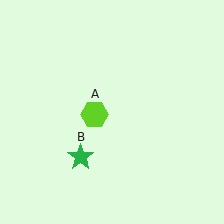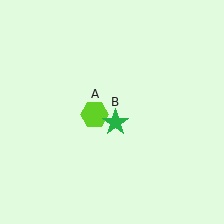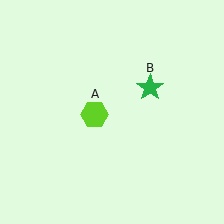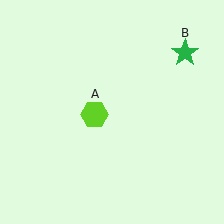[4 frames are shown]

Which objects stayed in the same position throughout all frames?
Lime hexagon (object A) remained stationary.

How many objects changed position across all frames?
1 object changed position: green star (object B).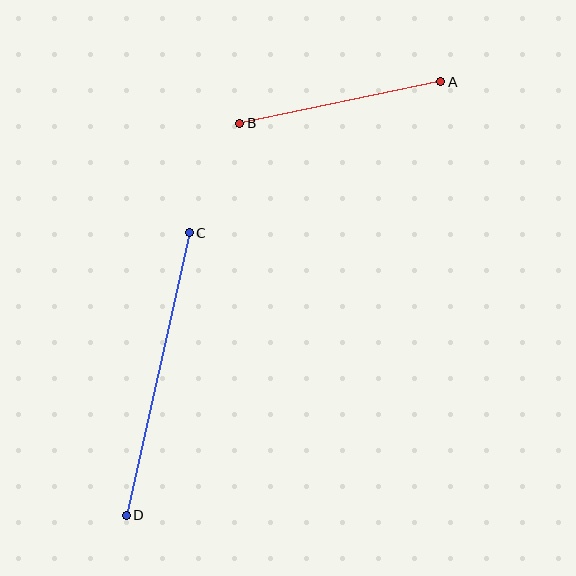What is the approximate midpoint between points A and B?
The midpoint is at approximately (340, 103) pixels.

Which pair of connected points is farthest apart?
Points C and D are farthest apart.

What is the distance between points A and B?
The distance is approximately 205 pixels.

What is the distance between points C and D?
The distance is approximately 289 pixels.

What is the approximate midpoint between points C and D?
The midpoint is at approximately (158, 374) pixels.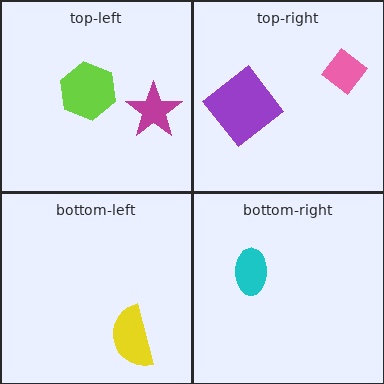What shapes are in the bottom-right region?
The cyan ellipse.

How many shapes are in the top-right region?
2.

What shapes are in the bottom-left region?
The yellow semicircle.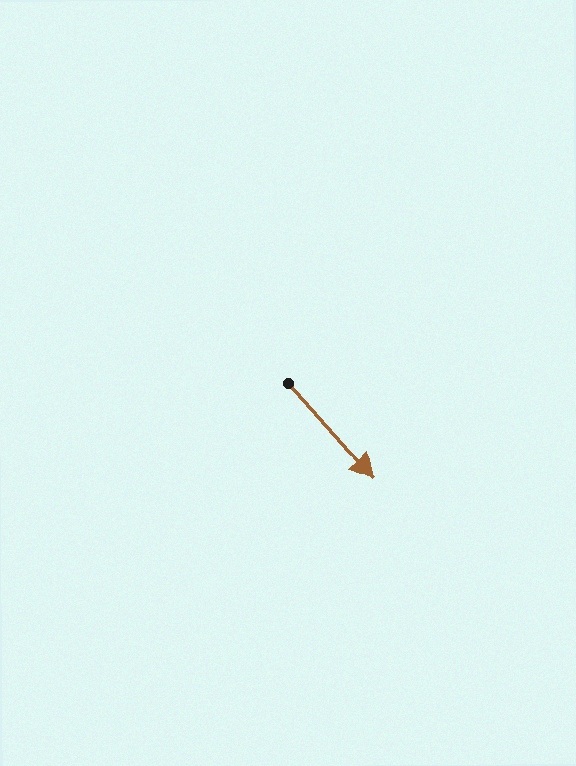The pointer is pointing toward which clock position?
Roughly 5 o'clock.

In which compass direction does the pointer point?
Southeast.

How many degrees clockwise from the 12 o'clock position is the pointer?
Approximately 139 degrees.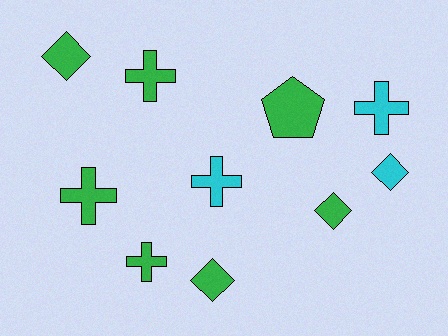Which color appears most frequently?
Green, with 7 objects.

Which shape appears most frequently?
Cross, with 5 objects.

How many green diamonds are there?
There are 3 green diamonds.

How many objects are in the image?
There are 10 objects.